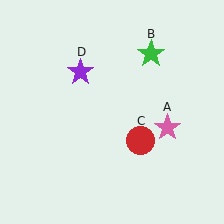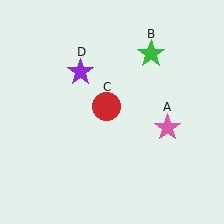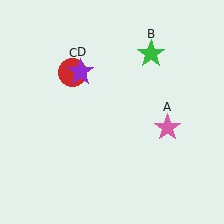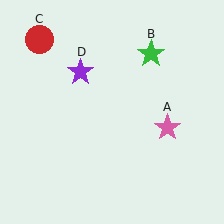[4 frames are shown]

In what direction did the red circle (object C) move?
The red circle (object C) moved up and to the left.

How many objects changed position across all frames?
1 object changed position: red circle (object C).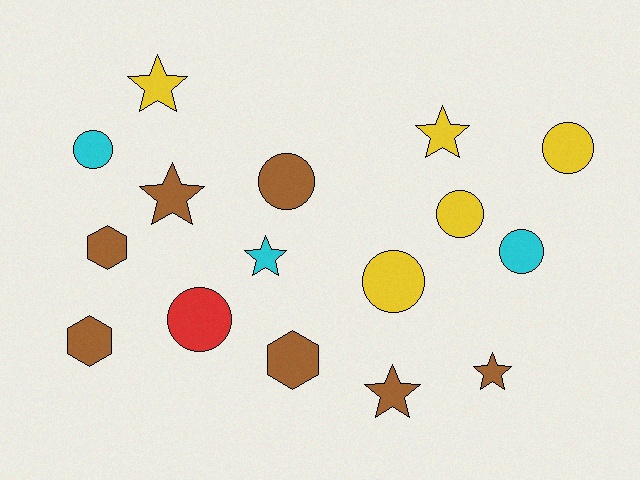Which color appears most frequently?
Brown, with 7 objects.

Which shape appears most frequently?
Circle, with 7 objects.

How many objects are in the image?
There are 16 objects.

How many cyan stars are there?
There is 1 cyan star.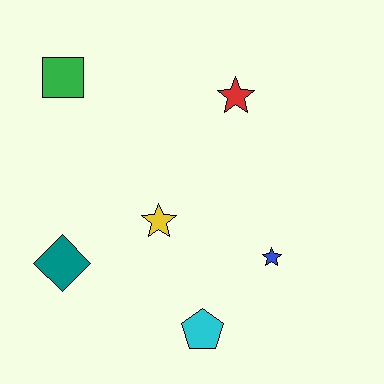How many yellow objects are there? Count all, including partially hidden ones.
There is 1 yellow object.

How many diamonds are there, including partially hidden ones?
There is 1 diamond.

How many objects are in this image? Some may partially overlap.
There are 6 objects.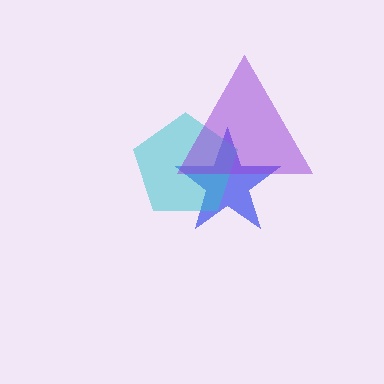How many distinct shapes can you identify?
There are 3 distinct shapes: a blue star, a cyan pentagon, a purple triangle.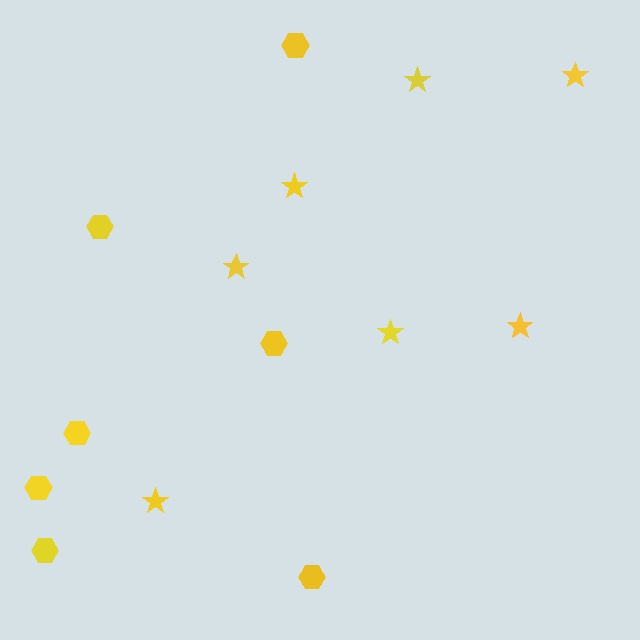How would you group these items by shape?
There are 2 groups: one group of hexagons (7) and one group of stars (7).